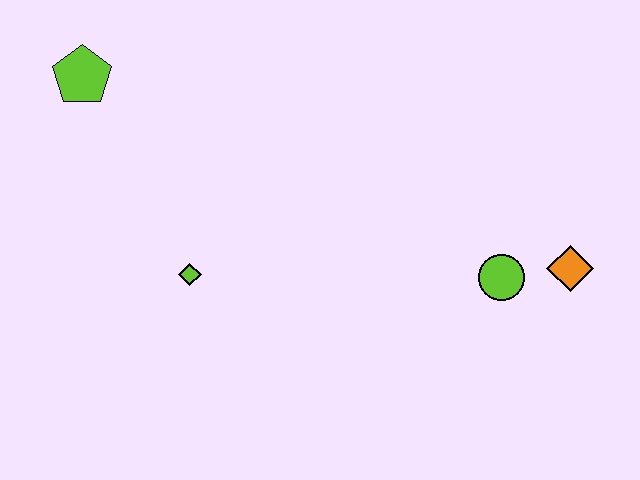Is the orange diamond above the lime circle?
Yes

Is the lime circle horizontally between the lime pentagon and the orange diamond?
Yes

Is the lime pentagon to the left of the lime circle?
Yes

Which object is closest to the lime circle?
The orange diamond is closest to the lime circle.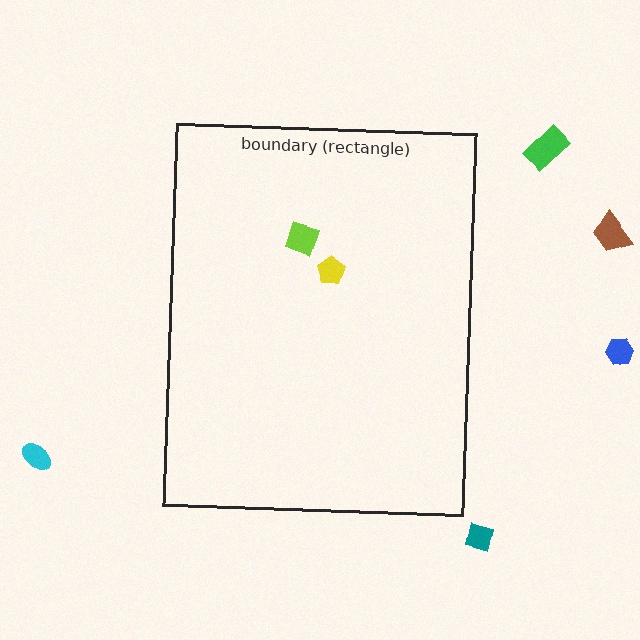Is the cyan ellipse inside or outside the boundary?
Outside.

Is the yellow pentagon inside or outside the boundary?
Inside.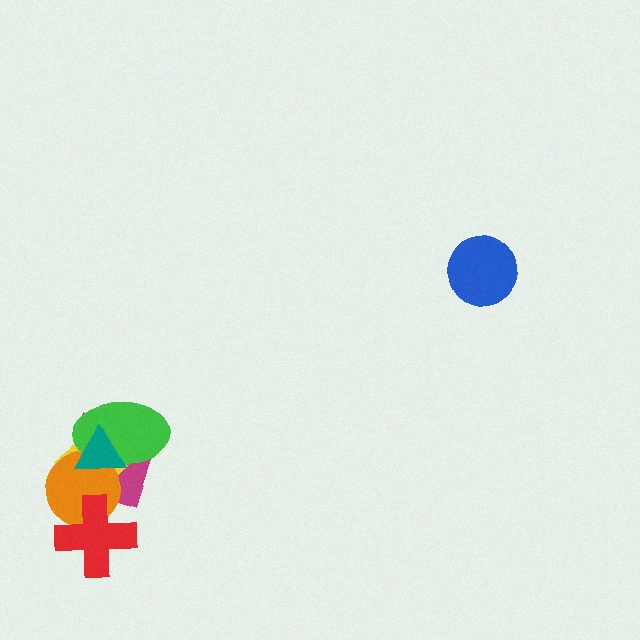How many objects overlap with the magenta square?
4 objects overlap with the magenta square.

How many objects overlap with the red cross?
1 object overlaps with the red cross.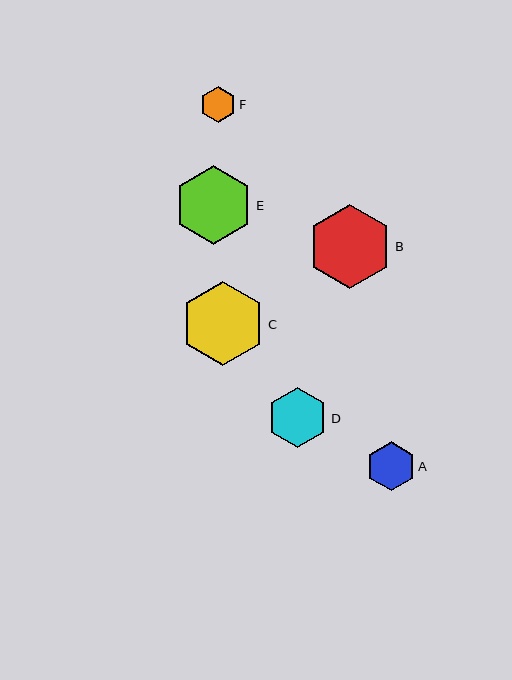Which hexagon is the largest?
Hexagon B is the largest with a size of approximately 84 pixels.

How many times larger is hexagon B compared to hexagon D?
Hexagon B is approximately 1.4 times the size of hexagon D.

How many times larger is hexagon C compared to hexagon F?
Hexagon C is approximately 2.3 times the size of hexagon F.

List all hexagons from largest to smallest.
From largest to smallest: B, C, E, D, A, F.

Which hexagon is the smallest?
Hexagon F is the smallest with a size of approximately 36 pixels.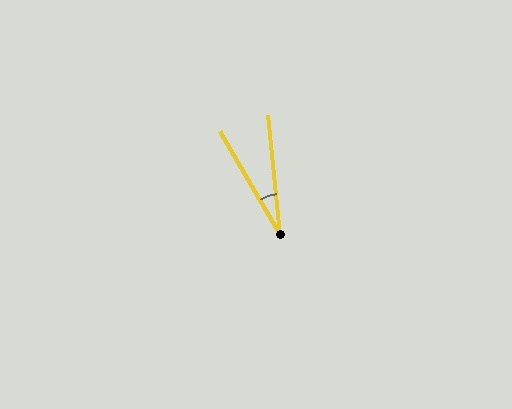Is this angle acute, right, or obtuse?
It is acute.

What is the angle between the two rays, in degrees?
Approximately 24 degrees.